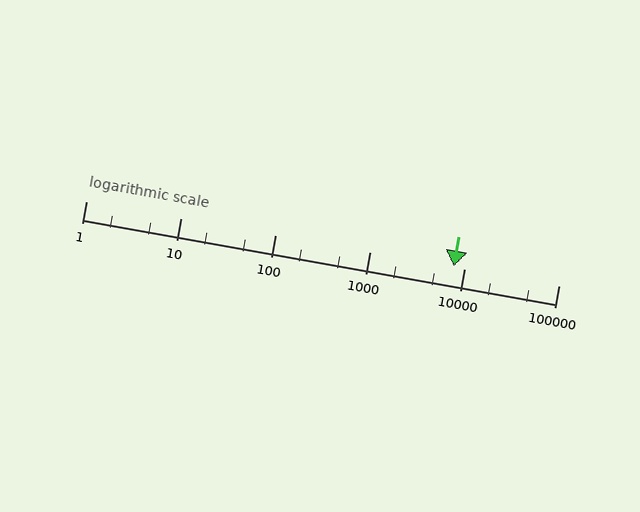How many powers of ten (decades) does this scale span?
The scale spans 5 decades, from 1 to 100000.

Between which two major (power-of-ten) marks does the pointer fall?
The pointer is between 1000 and 10000.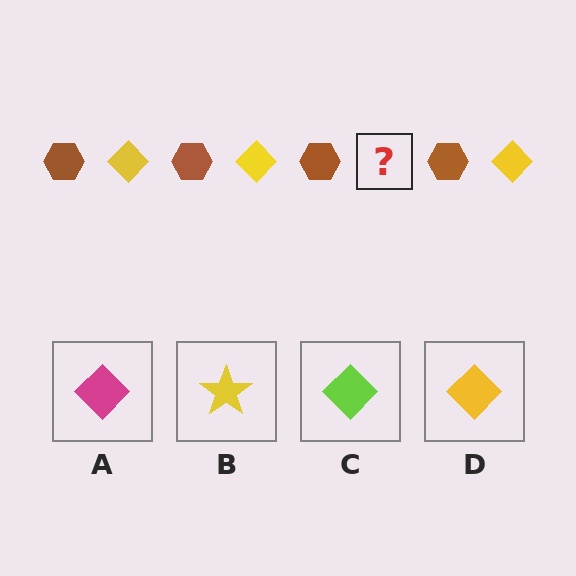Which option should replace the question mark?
Option D.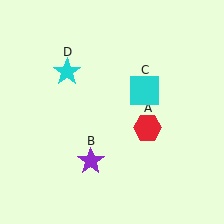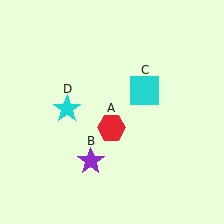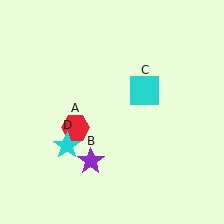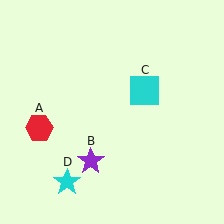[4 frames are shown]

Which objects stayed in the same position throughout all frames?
Purple star (object B) and cyan square (object C) remained stationary.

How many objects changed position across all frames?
2 objects changed position: red hexagon (object A), cyan star (object D).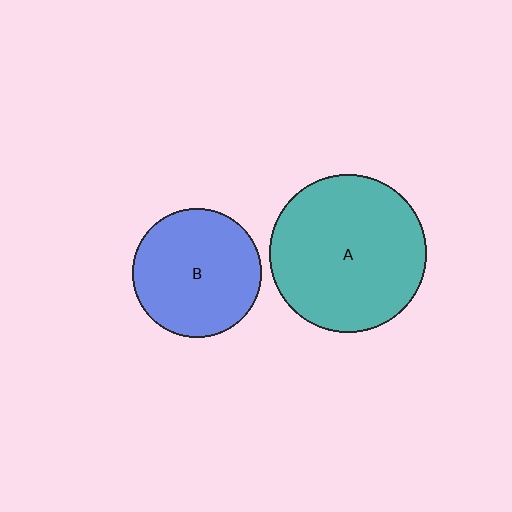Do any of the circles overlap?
No, none of the circles overlap.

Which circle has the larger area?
Circle A (teal).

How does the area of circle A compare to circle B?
Approximately 1.5 times.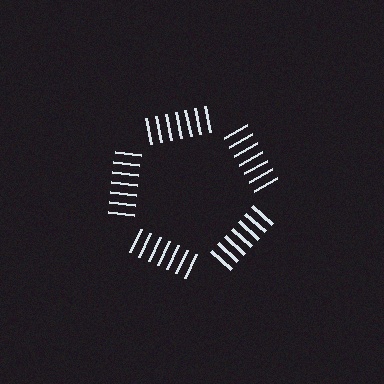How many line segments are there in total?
35 — 7 along each of the 5 edges.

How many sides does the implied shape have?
5 sides — the line-ends trace a pentagon.